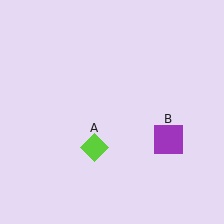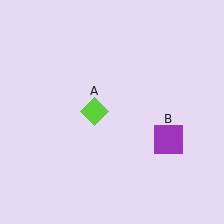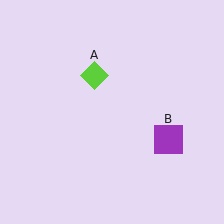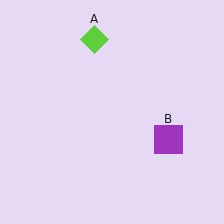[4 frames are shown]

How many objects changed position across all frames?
1 object changed position: lime diamond (object A).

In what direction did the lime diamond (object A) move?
The lime diamond (object A) moved up.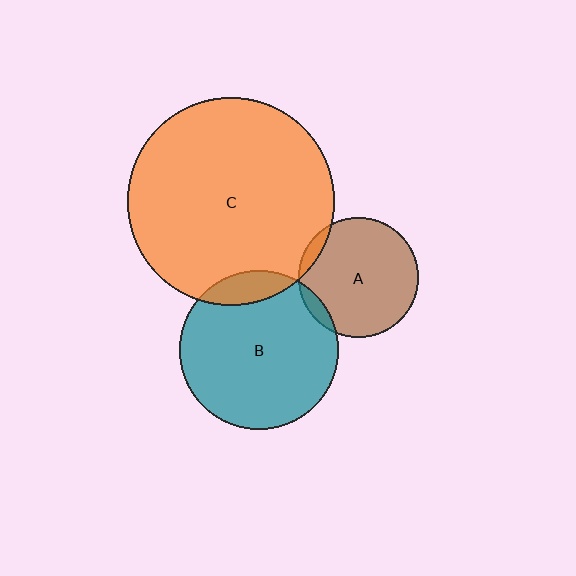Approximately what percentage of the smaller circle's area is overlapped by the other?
Approximately 5%.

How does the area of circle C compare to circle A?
Approximately 3.0 times.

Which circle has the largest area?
Circle C (orange).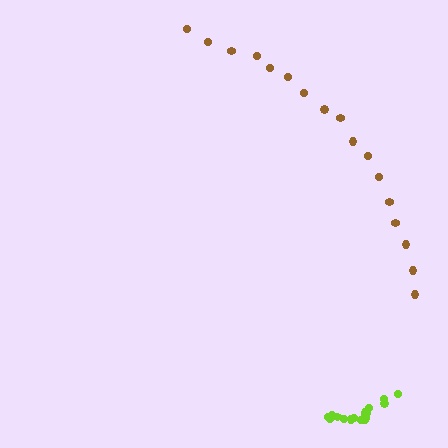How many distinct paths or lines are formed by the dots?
There are 2 distinct paths.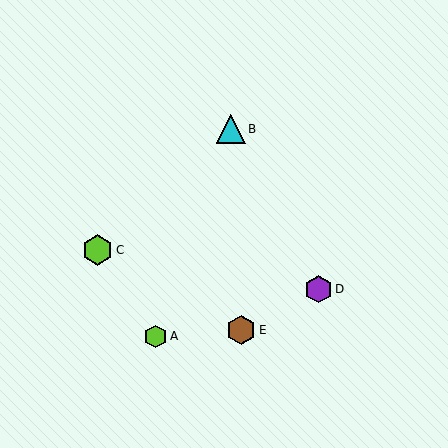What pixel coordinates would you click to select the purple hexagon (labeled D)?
Click at (319, 289) to select the purple hexagon D.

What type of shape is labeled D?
Shape D is a purple hexagon.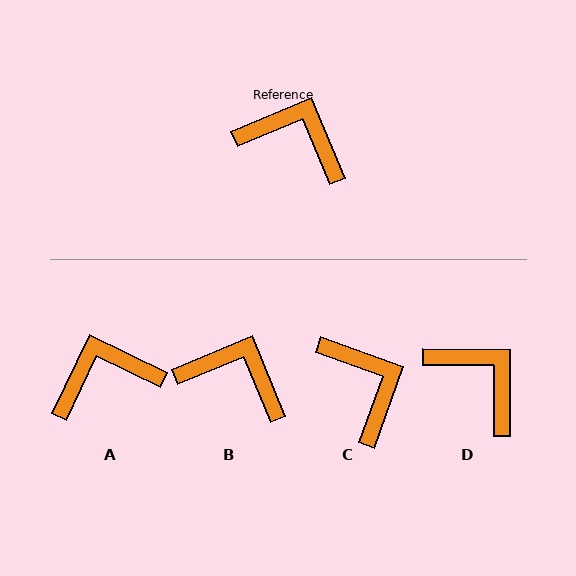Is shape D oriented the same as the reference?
No, it is off by about 23 degrees.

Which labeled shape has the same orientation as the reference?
B.